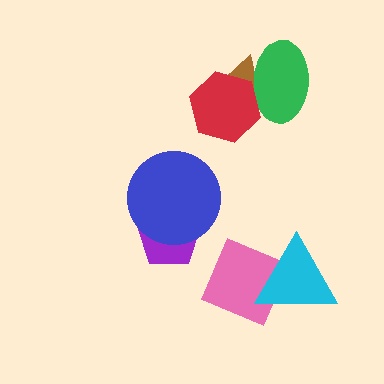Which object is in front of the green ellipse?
The red hexagon is in front of the green ellipse.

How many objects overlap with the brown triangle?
2 objects overlap with the brown triangle.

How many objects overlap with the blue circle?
1 object overlaps with the blue circle.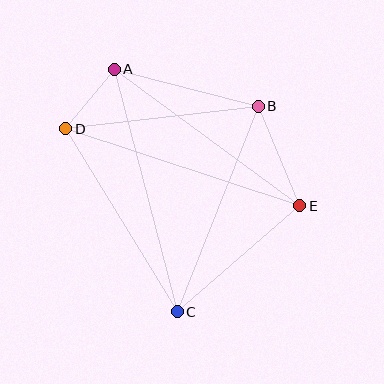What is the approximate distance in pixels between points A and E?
The distance between A and E is approximately 230 pixels.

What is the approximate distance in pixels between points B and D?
The distance between B and D is approximately 194 pixels.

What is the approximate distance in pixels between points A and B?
The distance between A and B is approximately 149 pixels.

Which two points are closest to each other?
Points A and D are closest to each other.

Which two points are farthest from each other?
Points A and C are farthest from each other.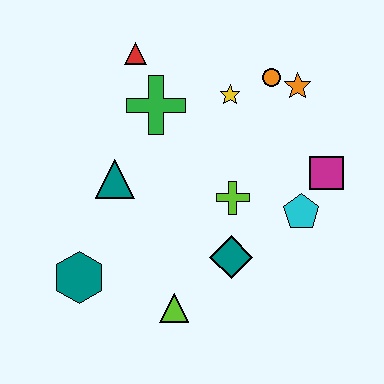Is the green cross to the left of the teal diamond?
Yes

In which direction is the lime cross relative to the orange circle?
The lime cross is below the orange circle.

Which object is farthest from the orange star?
The teal hexagon is farthest from the orange star.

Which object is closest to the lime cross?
The teal diamond is closest to the lime cross.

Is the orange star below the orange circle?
Yes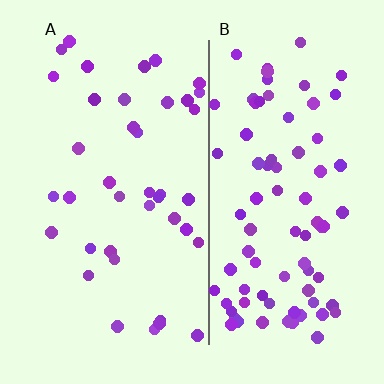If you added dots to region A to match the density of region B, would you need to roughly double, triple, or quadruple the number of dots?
Approximately double.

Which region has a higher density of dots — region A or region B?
B (the right).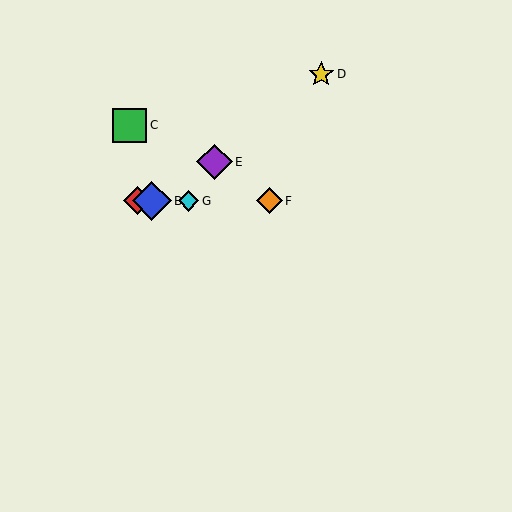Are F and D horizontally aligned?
No, F is at y≈201 and D is at y≈74.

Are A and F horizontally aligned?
Yes, both are at y≈201.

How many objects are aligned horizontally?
4 objects (A, B, F, G) are aligned horizontally.